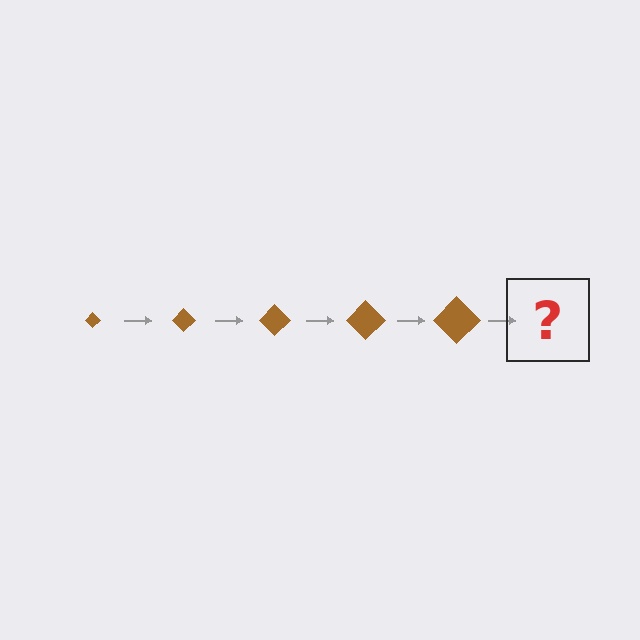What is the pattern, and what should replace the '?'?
The pattern is that the diamond gets progressively larger each step. The '?' should be a brown diamond, larger than the previous one.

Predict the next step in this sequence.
The next step is a brown diamond, larger than the previous one.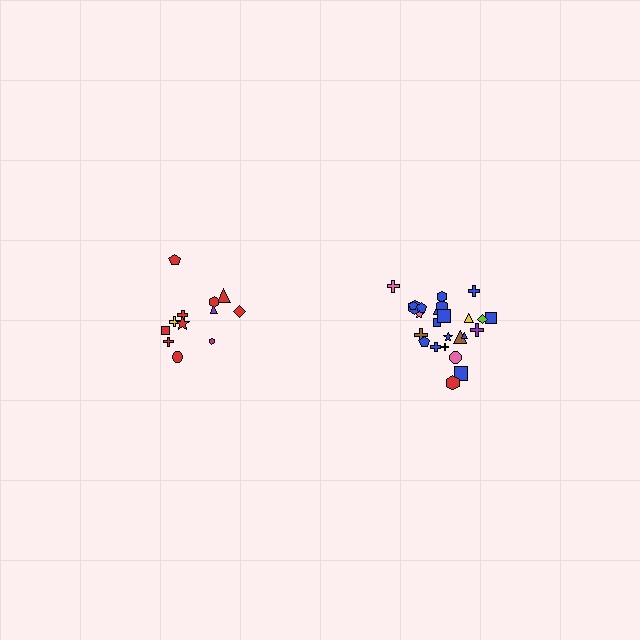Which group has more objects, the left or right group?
The right group.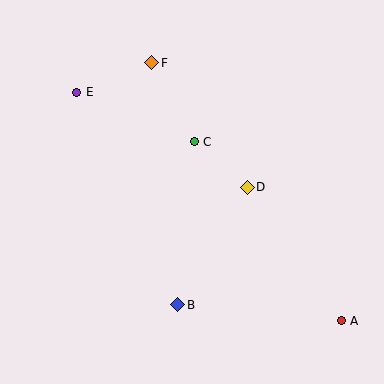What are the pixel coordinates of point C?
Point C is at (194, 142).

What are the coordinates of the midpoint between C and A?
The midpoint between C and A is at (268, 231).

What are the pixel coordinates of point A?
Point A is at (341, 321).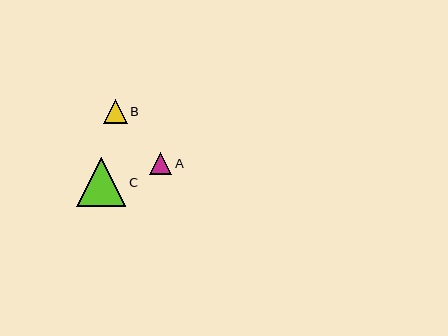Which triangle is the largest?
Triangle C is the largest with a size of approximately 49 pixels.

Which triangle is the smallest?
Triangle A is the smallest with a size of approximately 22 pixels.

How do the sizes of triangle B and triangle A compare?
Triangle B and triangle A are approximately the same size.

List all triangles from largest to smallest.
From largest to smallest: C, B, A.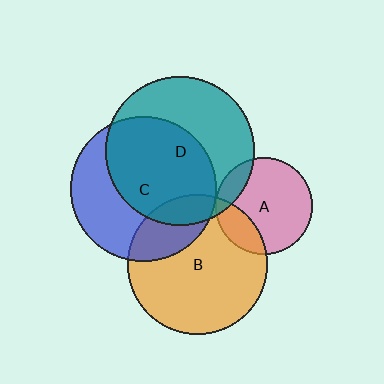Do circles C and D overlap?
Yes.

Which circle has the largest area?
Circle D (teal).